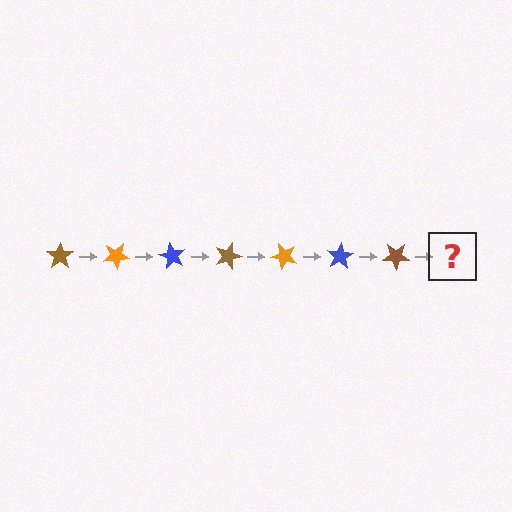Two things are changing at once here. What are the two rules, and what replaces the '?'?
The two rules are that it rotates 30 degrees each step and the color cycles through brown, orange, and blue. The '?' should be an orange star, rotated 210 degrees from the start.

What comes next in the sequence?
The next element should be an orange star, rotated 210 degrees from the start.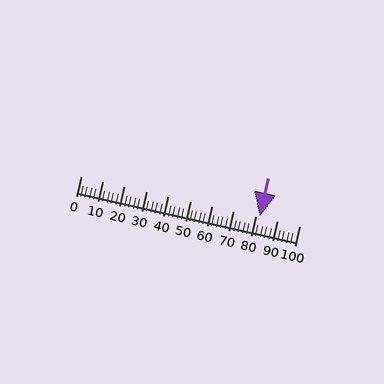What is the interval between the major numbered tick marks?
The major tick marks are spaced 10 units apart.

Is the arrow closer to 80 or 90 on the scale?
The arrow is closer to 80.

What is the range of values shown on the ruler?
The ruler shows values from 0 to 100.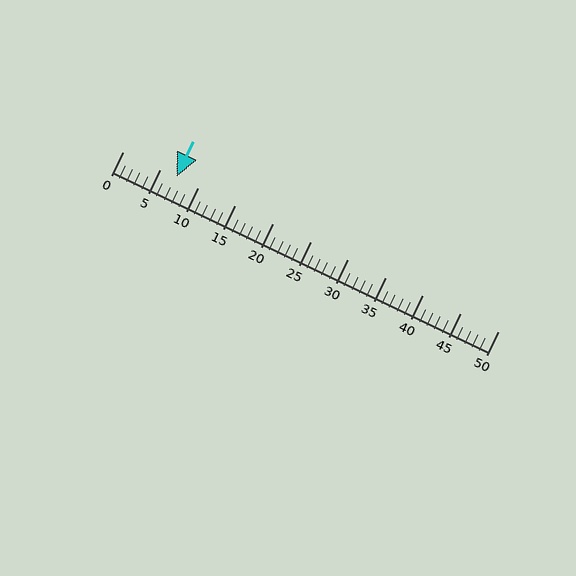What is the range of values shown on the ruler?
The ruler shows values from 0 to 50.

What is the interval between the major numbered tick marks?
The major tick marks are spaced 5 units apart.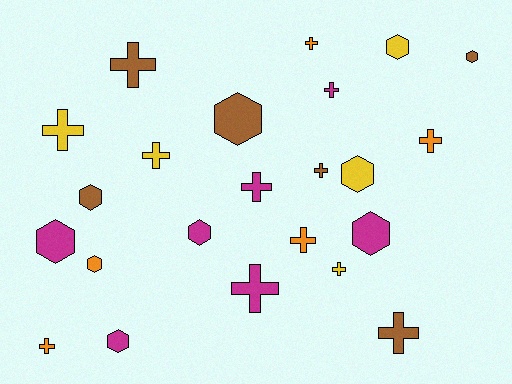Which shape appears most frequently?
Cross, with 13 objects.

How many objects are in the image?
There are 23 objects.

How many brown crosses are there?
There are 3 brown crosses.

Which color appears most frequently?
Magenta, with 7 objects.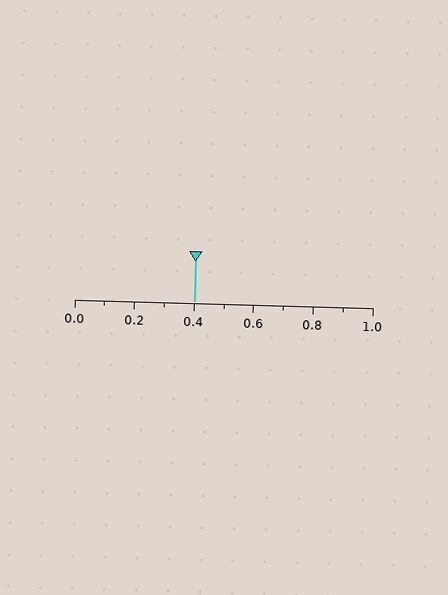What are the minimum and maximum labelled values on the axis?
The axis runs from 0.0 to 1.0.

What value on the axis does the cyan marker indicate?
The marker indicates approximately 0.4.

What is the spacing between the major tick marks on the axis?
The major ticks are spaced 0.2 apart.